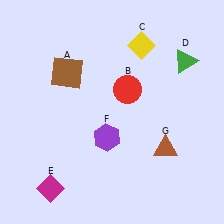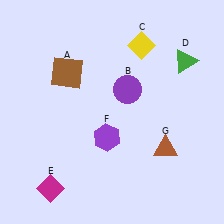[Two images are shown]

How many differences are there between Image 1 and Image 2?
There is 1 difference between the two images.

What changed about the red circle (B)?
In Image 1, B is red. In Image 2, it changed to purple.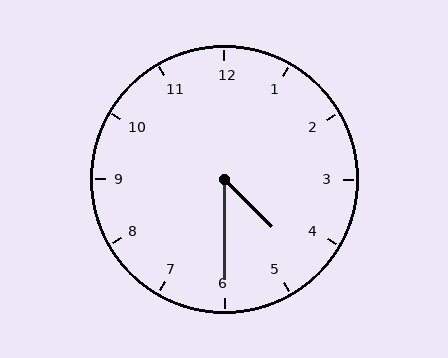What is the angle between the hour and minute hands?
Approximately 45 degrees.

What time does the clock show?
4:30.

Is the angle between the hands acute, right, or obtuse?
It is acute.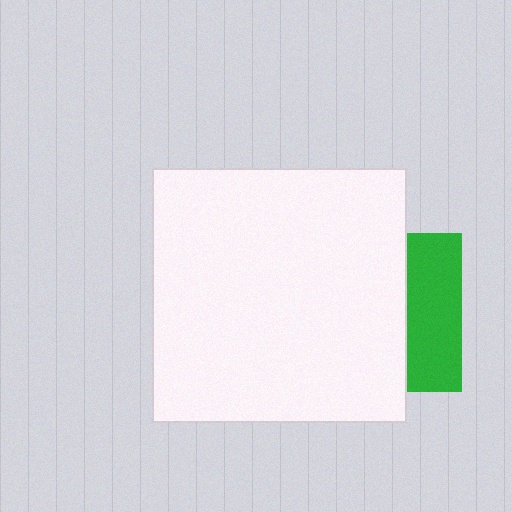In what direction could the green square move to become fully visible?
The green square could move right. That would shift it out from behind the white square entirely.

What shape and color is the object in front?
The object in front is a white square.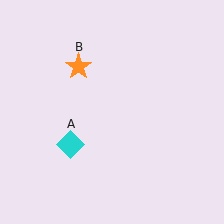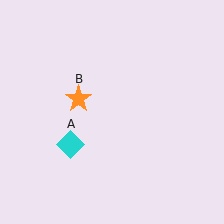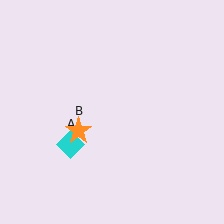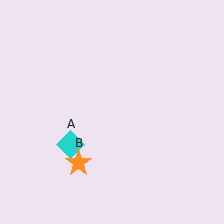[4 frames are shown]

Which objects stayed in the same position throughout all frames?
Cyan diamond (object A) remained stationary.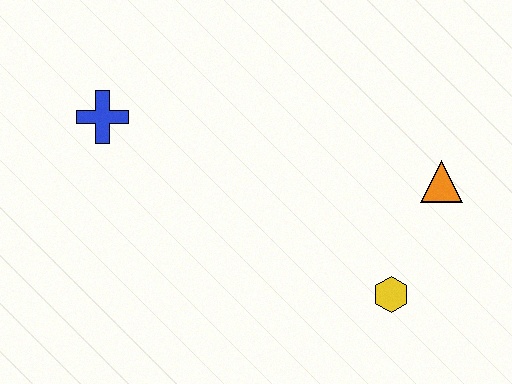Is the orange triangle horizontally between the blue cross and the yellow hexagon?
No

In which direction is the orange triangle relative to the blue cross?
The orange triangle is to the right of the blue cross.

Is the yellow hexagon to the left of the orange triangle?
Yes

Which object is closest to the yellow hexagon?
The orange triangle is closest to the yellow hexagon.